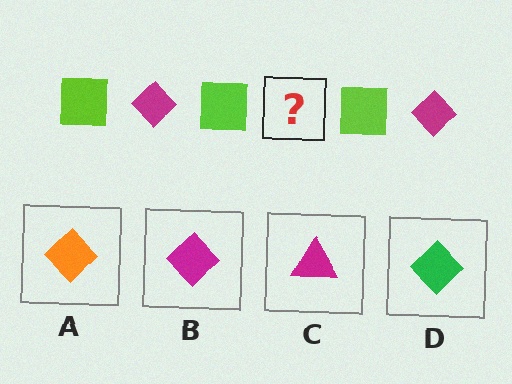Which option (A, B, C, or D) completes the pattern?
B.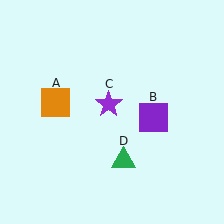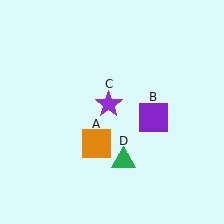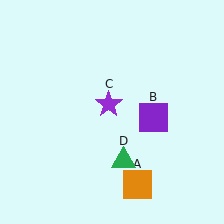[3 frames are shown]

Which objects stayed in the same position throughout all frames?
Purple square (object B) and purple star (object C) and green triangle (object D) remained stationary.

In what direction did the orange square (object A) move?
The orange square (object A) moved down and to the right.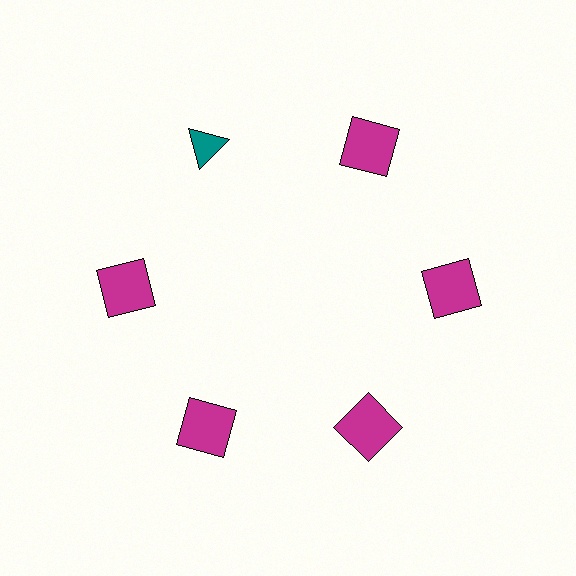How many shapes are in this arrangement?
There are 6 shapes arranged in a ring pattern.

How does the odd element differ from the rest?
It differs in both color (teal instead of magenta) and shape (triangle instead of square).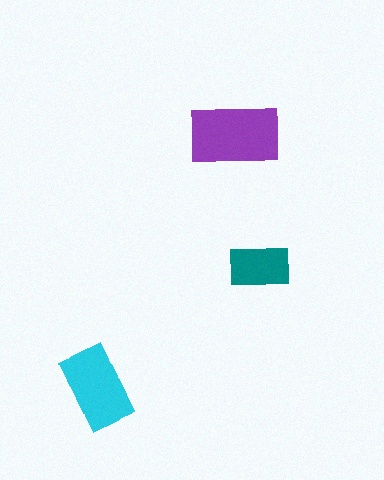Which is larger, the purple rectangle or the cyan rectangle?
The purple one.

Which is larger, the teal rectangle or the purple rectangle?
The purple one.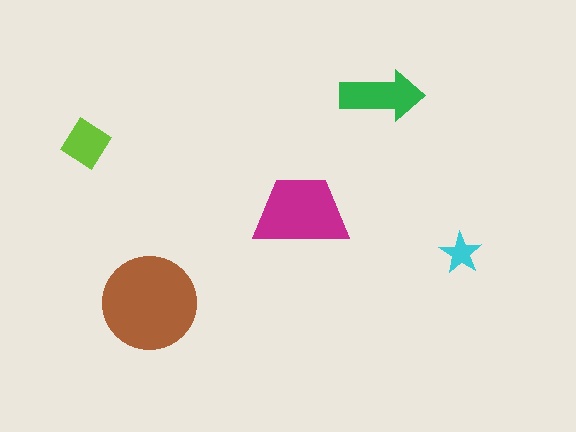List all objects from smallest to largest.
The cyan star, the lime diamond, the green arrow, the magenta trapezoid, the brown circle.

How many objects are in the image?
There are 5 objects in the image.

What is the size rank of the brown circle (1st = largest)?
1st.